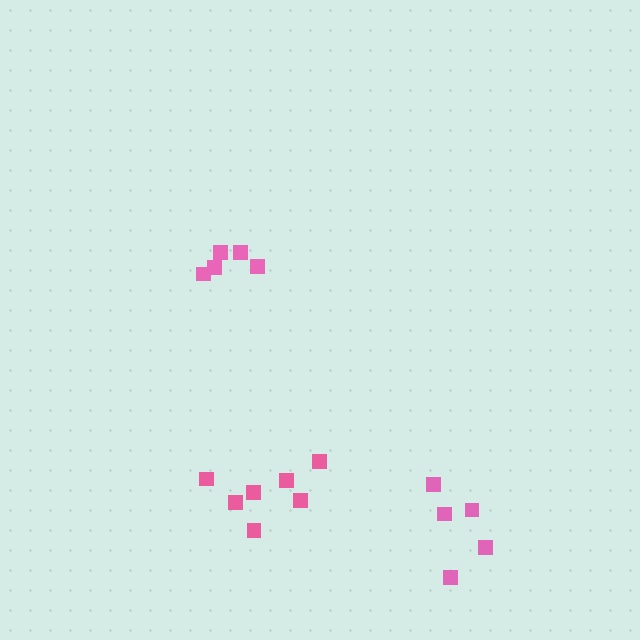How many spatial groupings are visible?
There are 3 spatial groupings.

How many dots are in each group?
Group 1: 5 dots, Group 2: 5 dots, Group 3: 7 dots (17 total).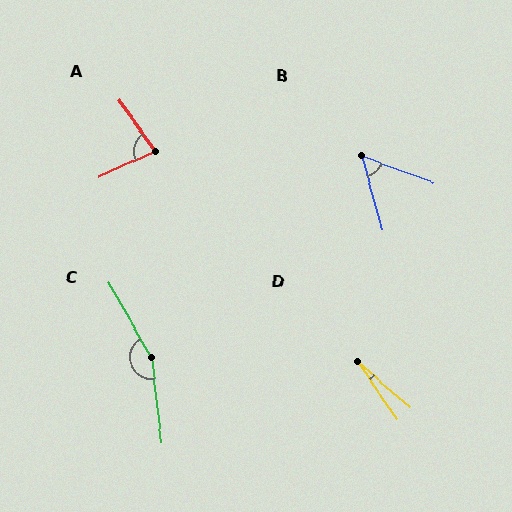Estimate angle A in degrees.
Approximately 78 degrees.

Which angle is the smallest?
D, at approximately 15 degrees.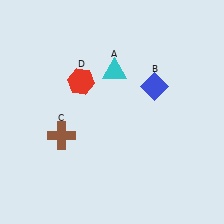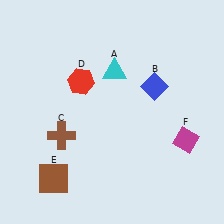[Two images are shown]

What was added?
A brown square (E), a magenta diamond (F) were added in Image 2.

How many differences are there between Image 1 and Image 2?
There are 2 differences between the two images.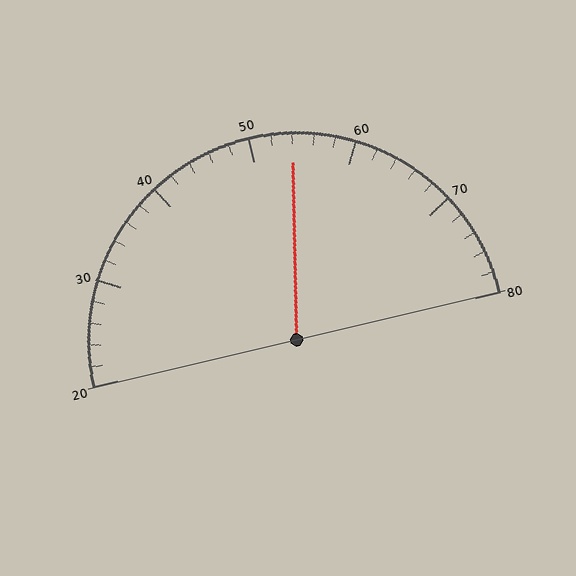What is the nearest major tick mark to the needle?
The nearest major tick mark is 50.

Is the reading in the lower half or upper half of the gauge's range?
The reading is in the upper half of the range (20 to 80).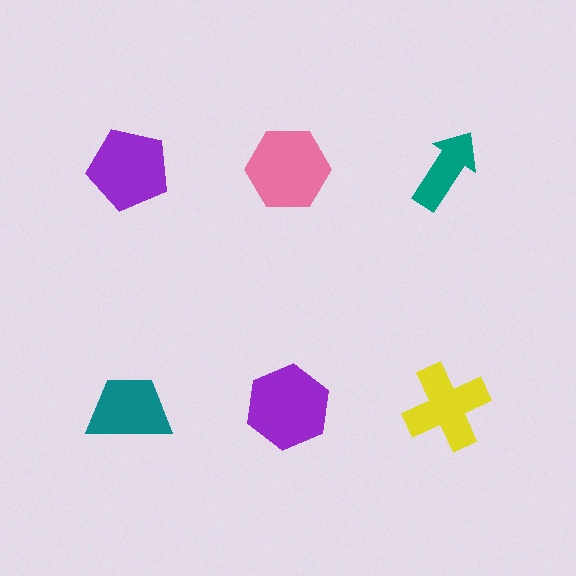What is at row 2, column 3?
A yellow cross.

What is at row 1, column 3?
A teal arrow.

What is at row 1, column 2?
A pink hexagon.